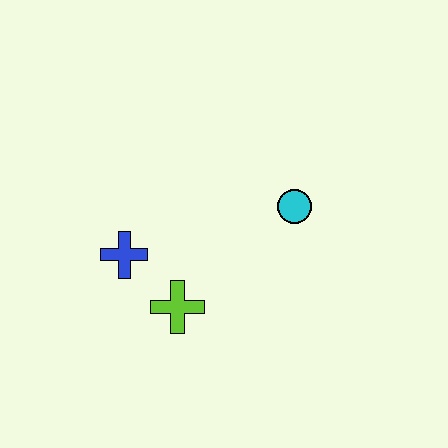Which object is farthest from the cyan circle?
The blue cross is farthest from the cyan circle.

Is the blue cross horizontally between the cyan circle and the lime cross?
No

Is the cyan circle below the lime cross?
No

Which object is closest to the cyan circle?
The lime cross is closest to the cyan circle.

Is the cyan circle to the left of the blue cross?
No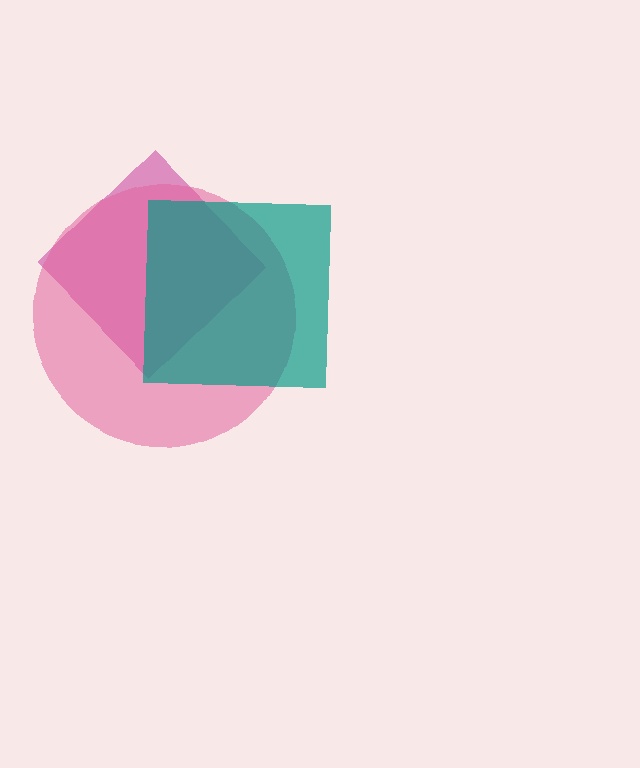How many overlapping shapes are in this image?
There are 3 overlapping shapes in the image.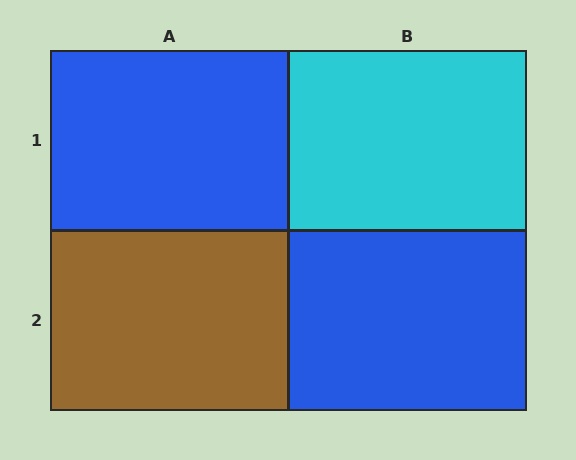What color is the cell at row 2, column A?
Brown.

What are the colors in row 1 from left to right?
Blue, cyan.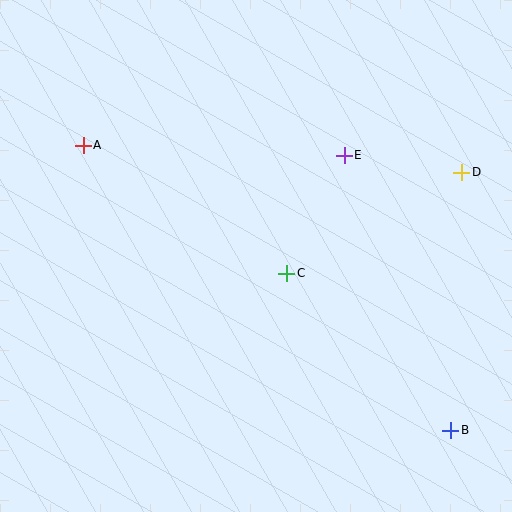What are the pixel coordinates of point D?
Point D is at (462, 172).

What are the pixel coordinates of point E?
Point E is at (344, 155).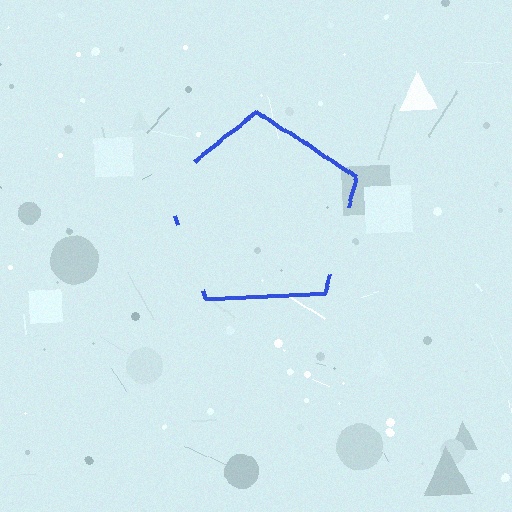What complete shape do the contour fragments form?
The contour fragments form a pentagon.